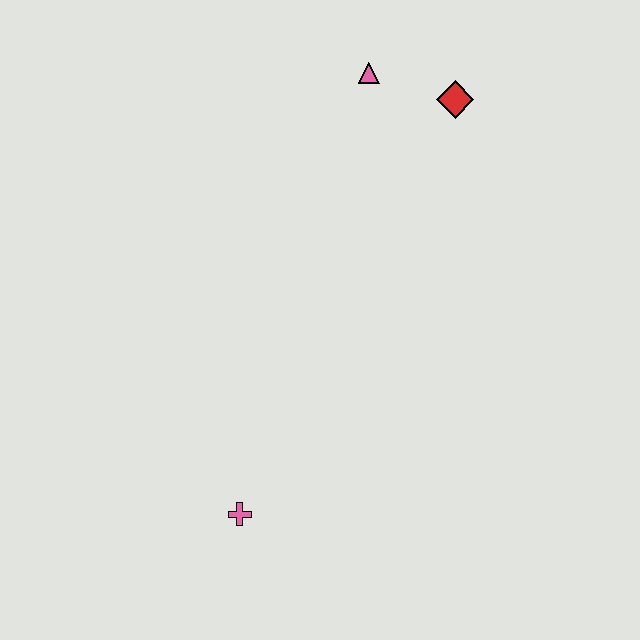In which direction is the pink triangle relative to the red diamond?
The pink triangle is to the left of the red diamond.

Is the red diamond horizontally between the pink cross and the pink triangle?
No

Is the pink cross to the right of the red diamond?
No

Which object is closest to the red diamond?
The pink triangle is closest to the red diamond.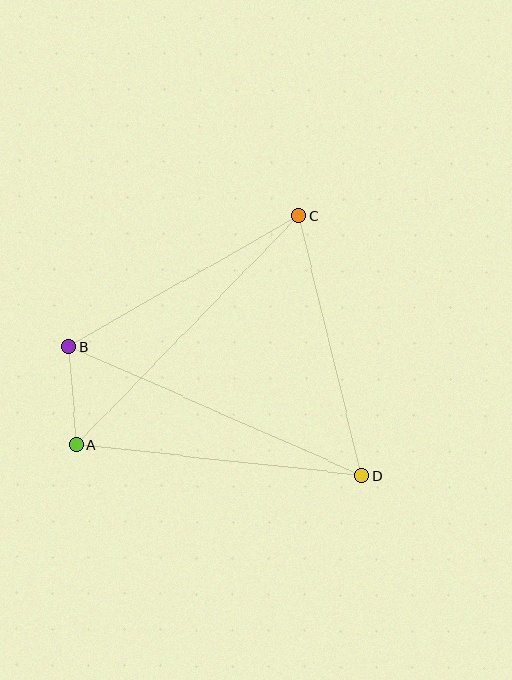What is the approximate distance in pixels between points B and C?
The distance between B and C is approximately 264 pixels.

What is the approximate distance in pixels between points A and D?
The distance between A and D is approximately 287 pixels.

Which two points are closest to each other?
Points A and B are closest to each other.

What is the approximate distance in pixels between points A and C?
The distance between A and C is approximately 318 pixels.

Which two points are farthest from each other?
Points B and D are farthest from each other.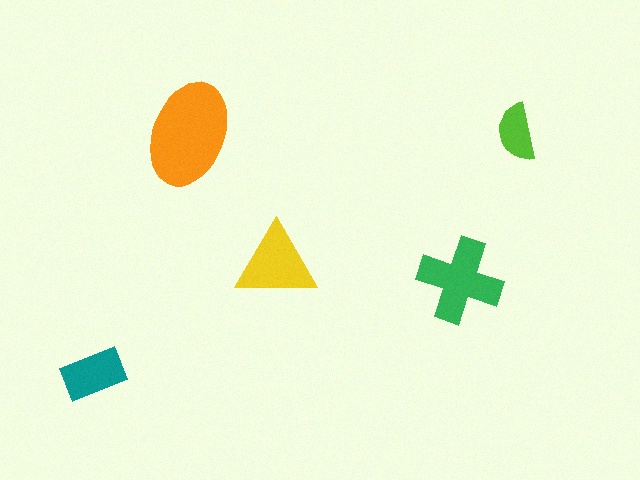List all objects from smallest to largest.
The lime semicircle, the teal rectangle, the yellow triangle, the green cross, the orange ellipse.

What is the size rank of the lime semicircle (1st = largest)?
5th.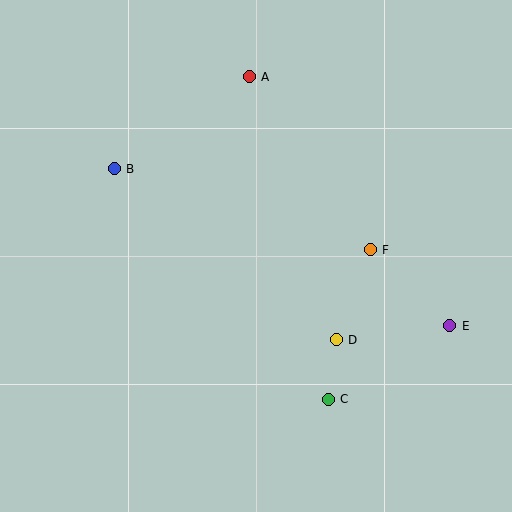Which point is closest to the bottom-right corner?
Point E is closest to the bottom-right corner.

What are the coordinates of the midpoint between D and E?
The midpoint between D and E is at (393, 333).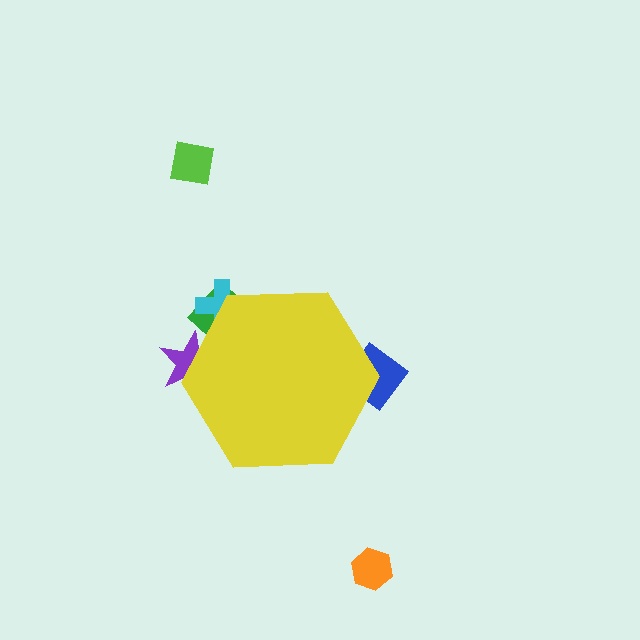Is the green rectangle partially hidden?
Yes, the green rectangle is partially hidden behind the yellow hexagon.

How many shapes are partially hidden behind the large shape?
4 shapes are partially hidden.